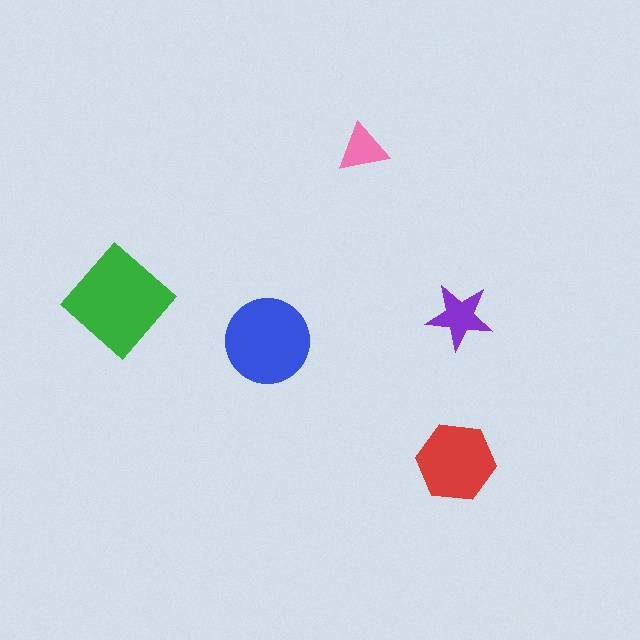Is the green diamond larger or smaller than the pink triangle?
Larger.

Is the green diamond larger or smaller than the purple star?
Larger.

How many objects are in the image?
There are 5 objects in the image.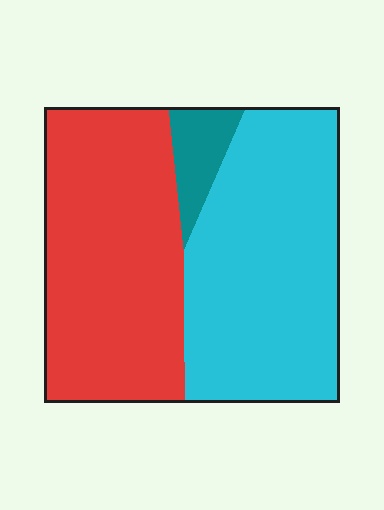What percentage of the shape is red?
Red covers 46% of the shape.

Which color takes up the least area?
Teal, at roughly 5%.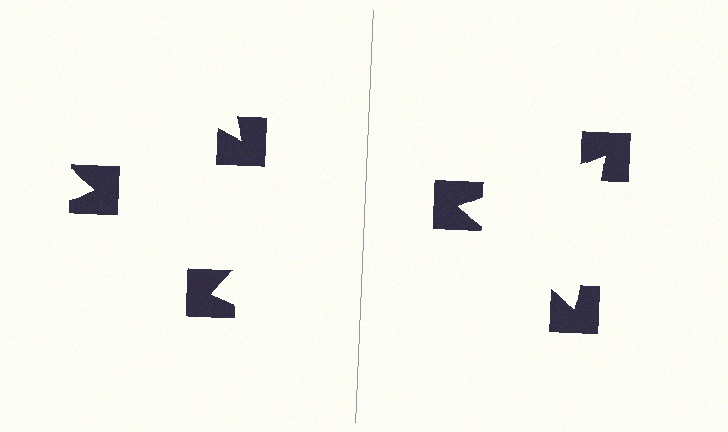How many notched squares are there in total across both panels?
6 — 3 on each side.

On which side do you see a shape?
An illusory triangle appears on the right side. On the left side the wedge cuts are rotated, so no coherent shape forms.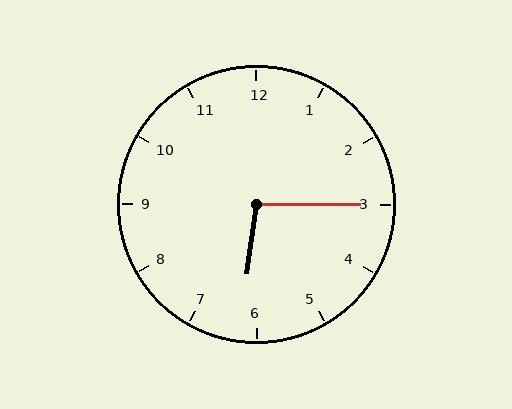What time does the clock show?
6:15.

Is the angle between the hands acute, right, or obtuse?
It is obtuse.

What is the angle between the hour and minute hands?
Approximately 98 degrees.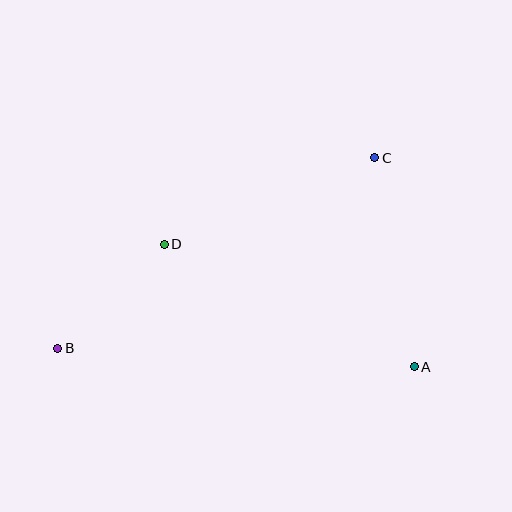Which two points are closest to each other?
Points B and D are closest to each other.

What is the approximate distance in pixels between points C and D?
The distance between C and D is approximately 228 pixels.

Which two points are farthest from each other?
Points B and C are farthest from each other.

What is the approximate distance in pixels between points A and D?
The distance between A and D is approximately 278 pixels.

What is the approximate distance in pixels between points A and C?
The distance between A and C is approximately 213 pixels.